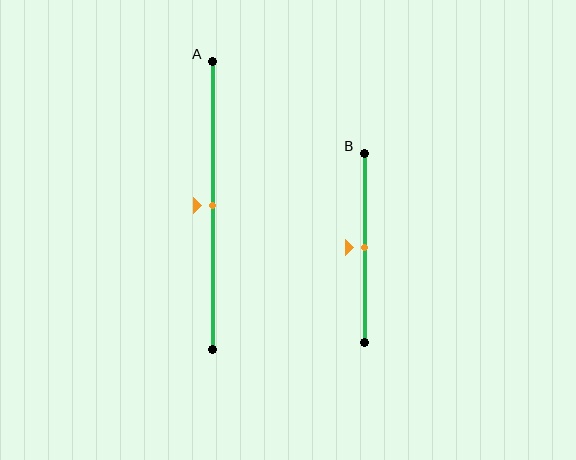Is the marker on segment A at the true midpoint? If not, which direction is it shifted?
Yes, the marker on segment A is at the true midpoint.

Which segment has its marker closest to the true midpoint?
Segment A has its marker closest to the true midpoint.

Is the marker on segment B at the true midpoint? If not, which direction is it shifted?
Yes, the marker on segment B is at the true midpoint.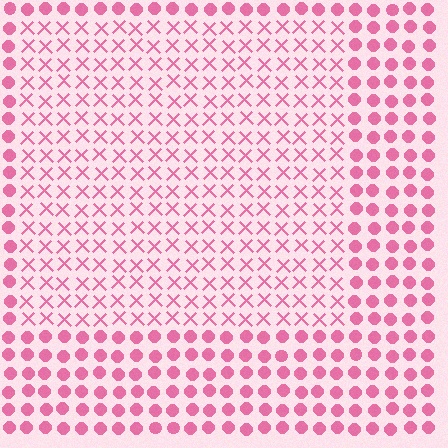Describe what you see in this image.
The image is filled with small pink elements arranged in a uniform grid. A rectangle-shaped region contains X marks, while the surrounding area contains circles. The boundary is defined purely by the change in element shape.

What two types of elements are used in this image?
The image uses X marks inside the rectangle region and circles outside it.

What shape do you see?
I see a rectangle.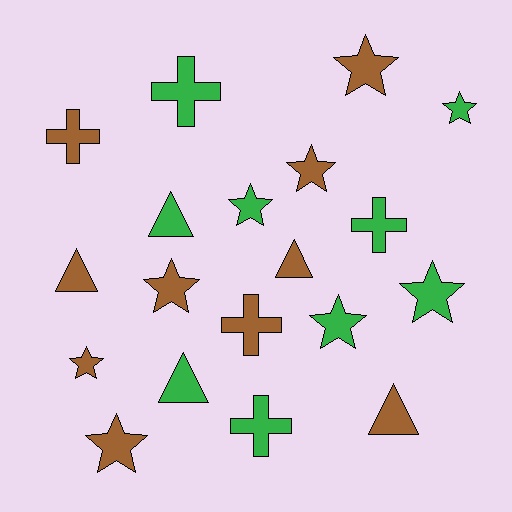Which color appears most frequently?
Brown, with 10 objects.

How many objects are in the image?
There are 19 objects.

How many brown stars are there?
There are 5 brown stars.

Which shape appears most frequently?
Star, with 9 objects.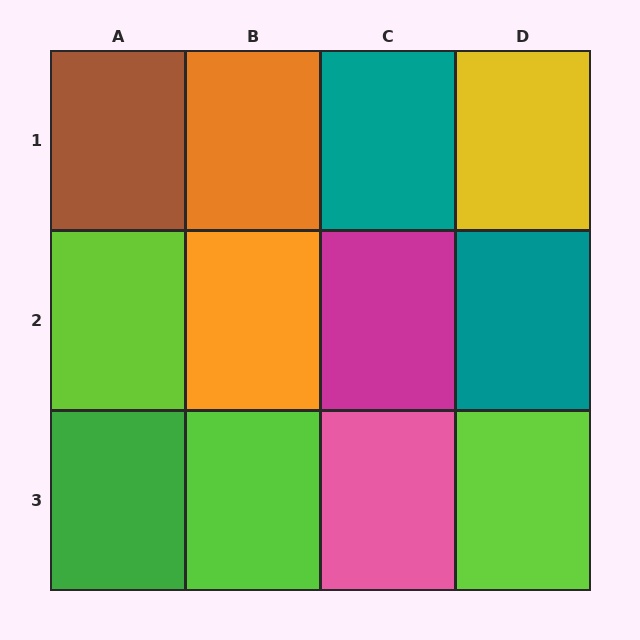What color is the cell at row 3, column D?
Lime.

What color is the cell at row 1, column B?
Orange.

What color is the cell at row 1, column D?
Yellow.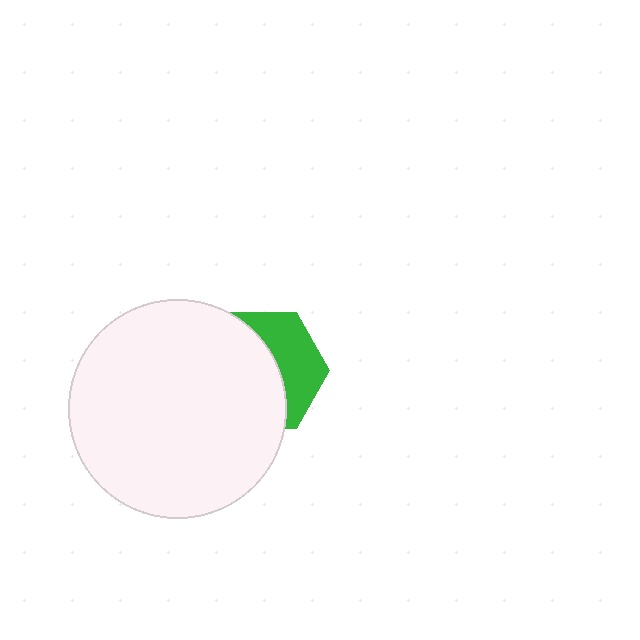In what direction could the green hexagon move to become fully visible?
The green hexagon could move right. That would shift it out from behind the white circle entirely.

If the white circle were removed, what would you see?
You would see the complete green hexagon.